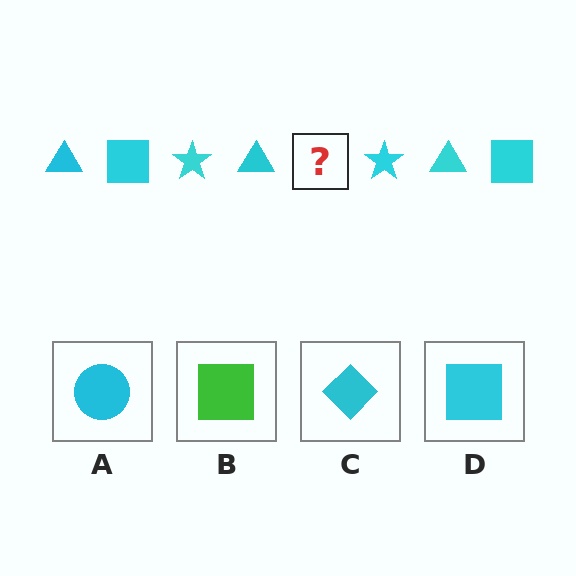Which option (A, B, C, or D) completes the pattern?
D.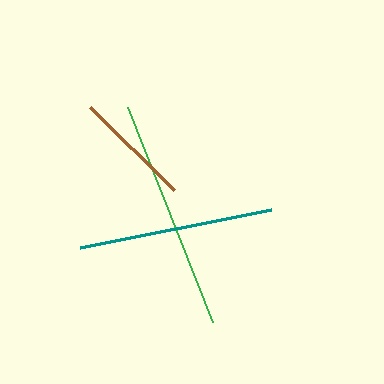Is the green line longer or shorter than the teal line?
The green line is longer than the teal line.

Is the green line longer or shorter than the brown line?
The green line is longer than the brown line.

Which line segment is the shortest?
The brown line is the shortest at approximately 118 pixels.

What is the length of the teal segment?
The teal segment is approximately 195 pixels long.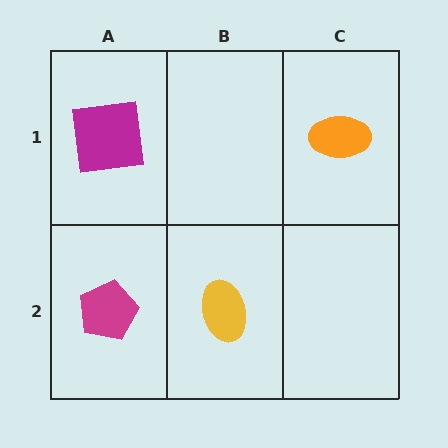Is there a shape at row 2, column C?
No, that cell is empty.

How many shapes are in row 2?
2 shapes.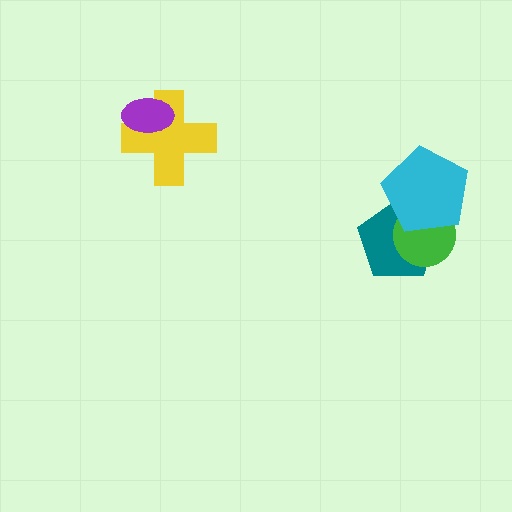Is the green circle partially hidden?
Yes, it is partially covered by another shape.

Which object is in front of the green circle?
The cyan pentagon is in front of the green circle.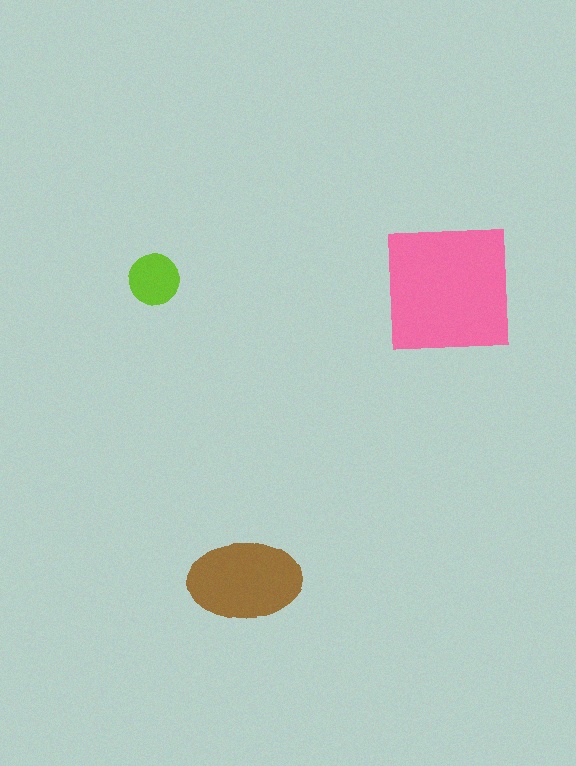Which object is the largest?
The pink square.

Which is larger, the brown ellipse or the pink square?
The pink square.